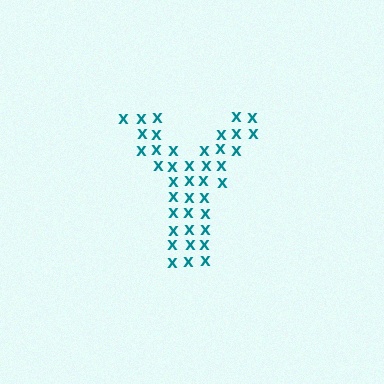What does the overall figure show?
The overall figure shows the letter Y.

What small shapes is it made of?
It is made of small letter X's.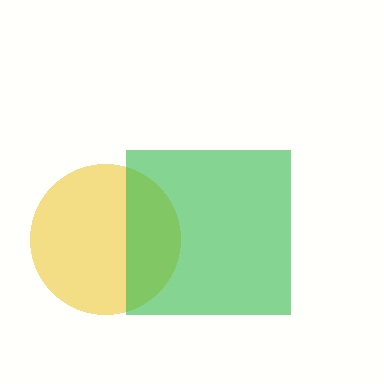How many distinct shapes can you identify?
There are 2 distinct shapes: a yellow circle, a green square.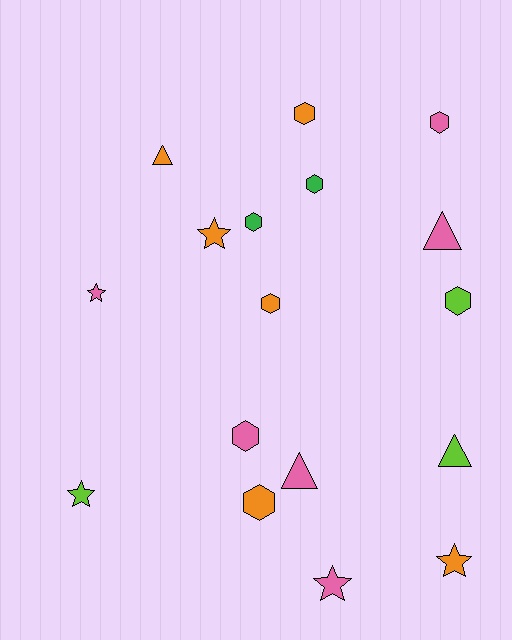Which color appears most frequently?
Pink, with 6 objects.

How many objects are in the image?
There are 17 objects.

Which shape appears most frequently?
Hexagon, with 8 objects.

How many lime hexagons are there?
There is 1 lime hexagon.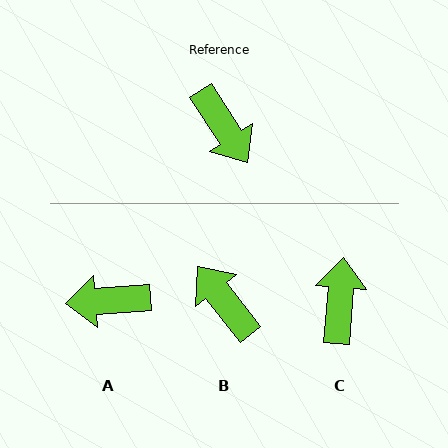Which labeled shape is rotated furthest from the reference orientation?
B, about 175 degrees away.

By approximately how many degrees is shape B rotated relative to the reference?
Approximately 175 degrees clockwise.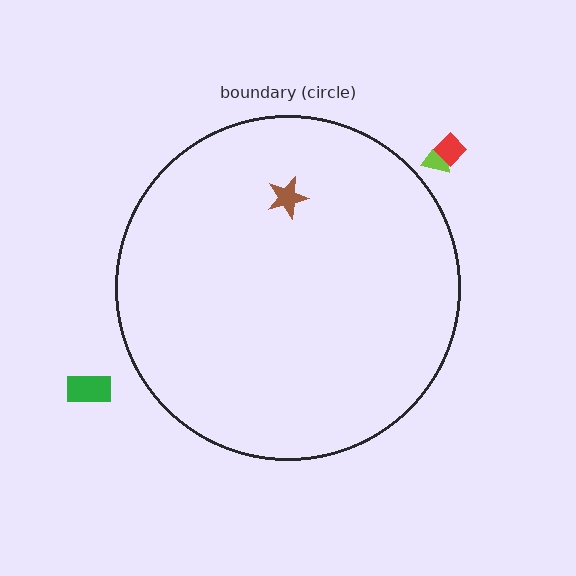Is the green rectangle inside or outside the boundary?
Outside.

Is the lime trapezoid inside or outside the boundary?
Outside.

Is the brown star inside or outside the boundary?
Inside.